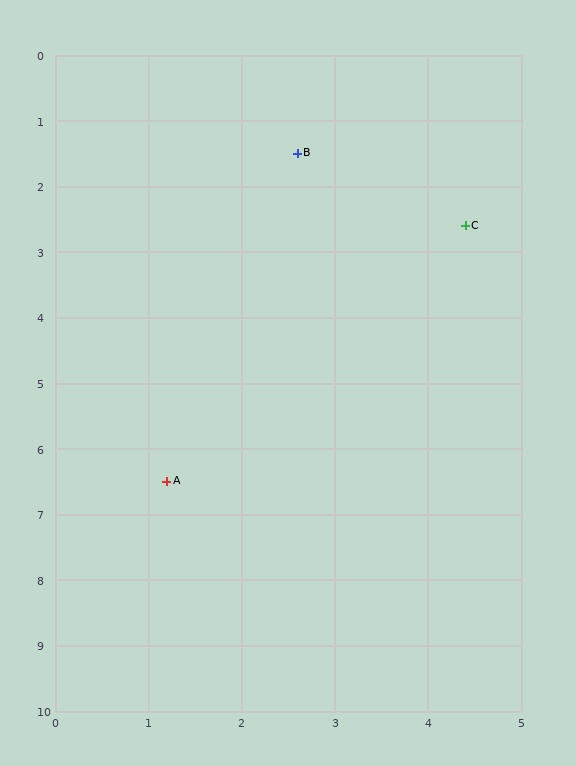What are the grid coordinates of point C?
Point C is at approximately (4.4, 2.6).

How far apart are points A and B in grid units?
Points A and B are about 5.2 grid units apart.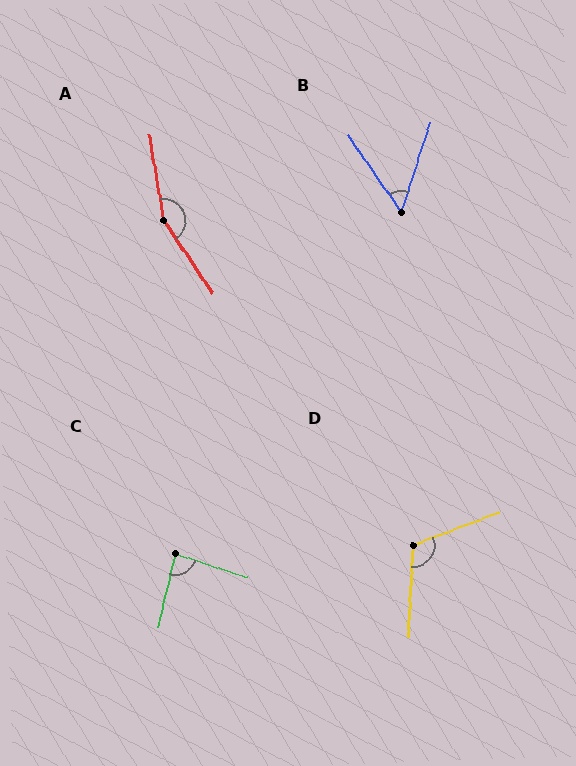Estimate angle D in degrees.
Approximately 113 degrees.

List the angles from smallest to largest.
B (53°), C (85°), D (113°), A (155°).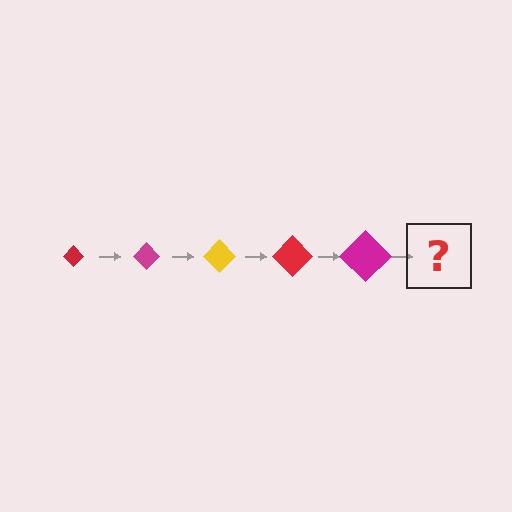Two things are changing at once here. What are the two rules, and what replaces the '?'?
The two rules are that the diamond grows larger each step and the color cycles through red, magenta, and yellow. The '?' should be a yellow diamond, larger than the previous one.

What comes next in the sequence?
The next element should be a yellow diamond, larger than the previous one.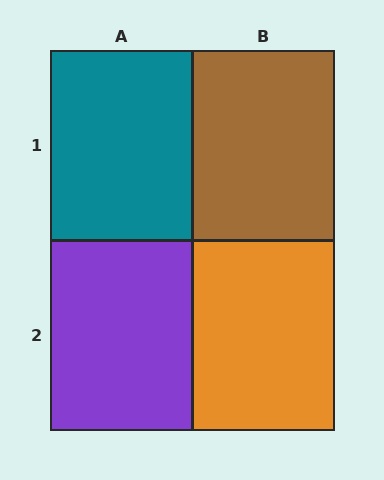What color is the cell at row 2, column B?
Orange.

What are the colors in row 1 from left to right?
Teal, brown.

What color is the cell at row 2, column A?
Purple.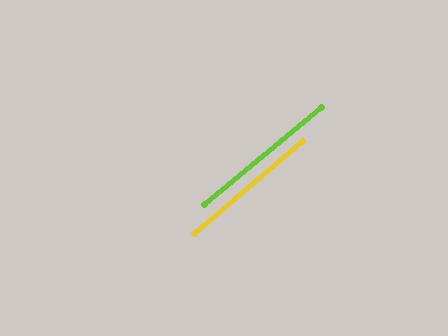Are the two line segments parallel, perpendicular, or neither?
Parallel — their directions differ by only 0.9°.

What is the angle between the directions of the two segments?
Approximately 1 degree.